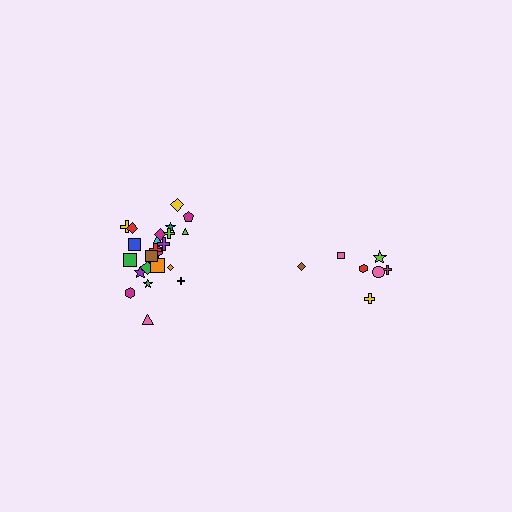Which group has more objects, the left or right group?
The left group.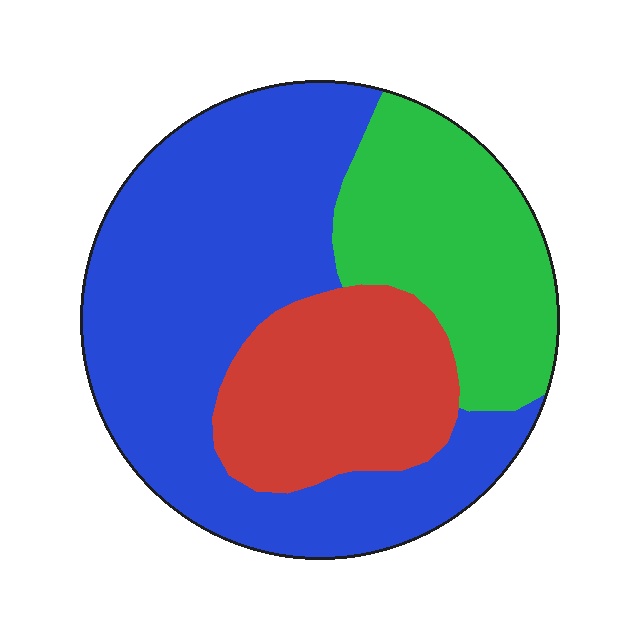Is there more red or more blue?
Blue.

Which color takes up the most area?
Blue, at roughly 55%.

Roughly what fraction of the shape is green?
Green takes up about one quarter (1/4) of the shape.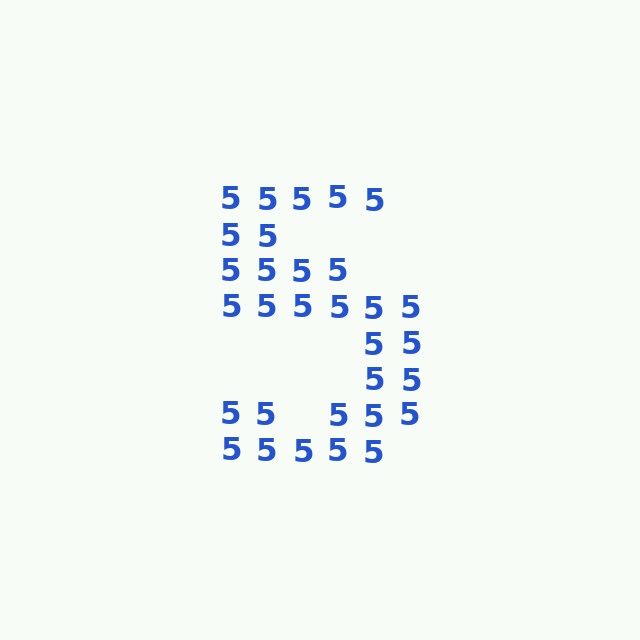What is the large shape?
The large shape is the digit 5.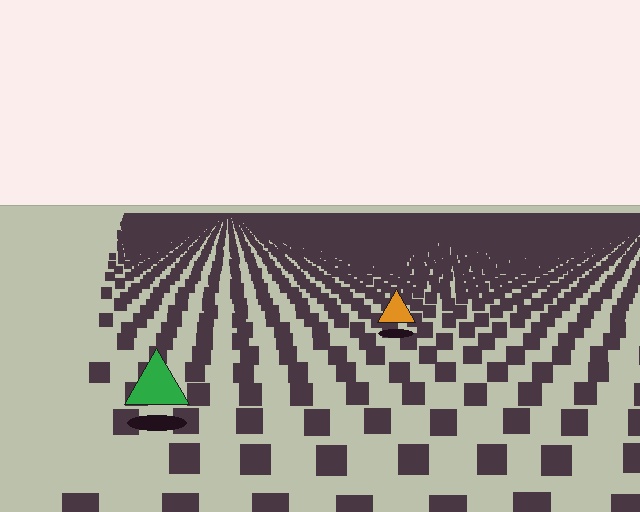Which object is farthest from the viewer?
The orange triangle is farthest from the viewer. It appears smaller and the ground texture around it is denser.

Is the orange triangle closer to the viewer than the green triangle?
No. The green triangle is closer — you can tell from the texture gradient: the ground texture is coarser near it.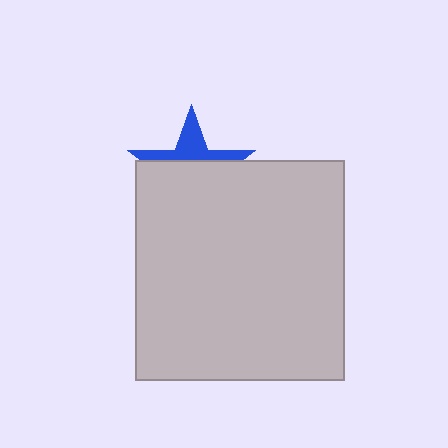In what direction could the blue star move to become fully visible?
The blue star could move up. That would shift it out from behind the light gray rectangle entirely.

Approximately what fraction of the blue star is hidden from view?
Roughly 65% of the blue star is hidden behind the light gray rectangle.